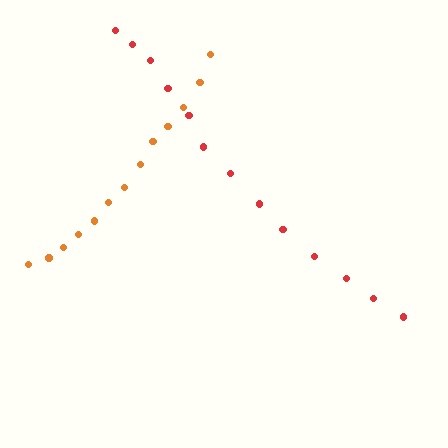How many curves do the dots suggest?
There are 2 distinct paths.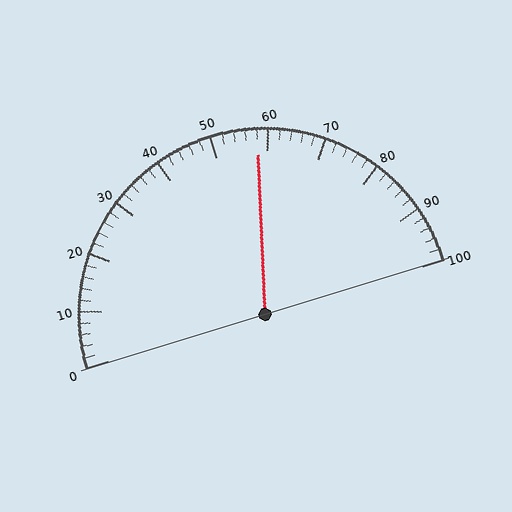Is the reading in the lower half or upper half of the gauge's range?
The reading is in the upper half of the range (0 to 100).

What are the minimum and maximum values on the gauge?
The gauge ranges from 0 to 100.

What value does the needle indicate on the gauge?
The needle indicates approximately 58.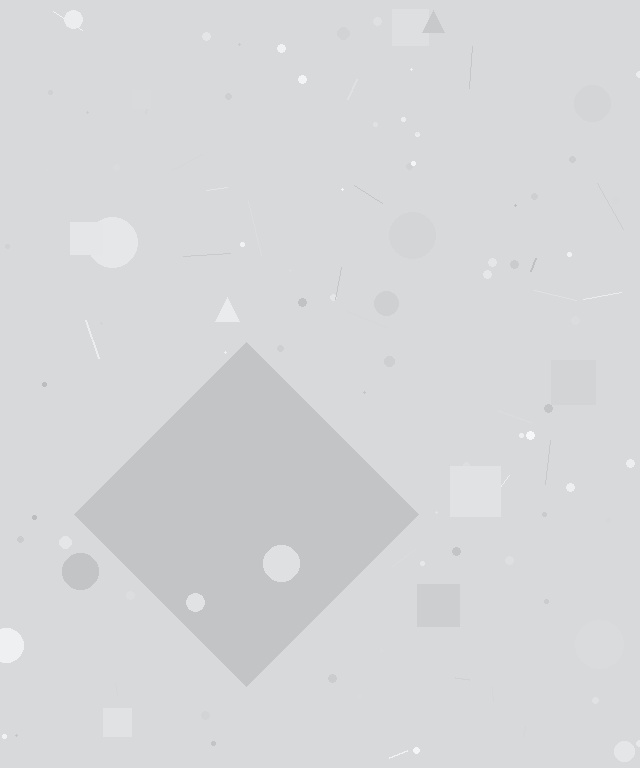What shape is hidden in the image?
A diamond is hidden in the image.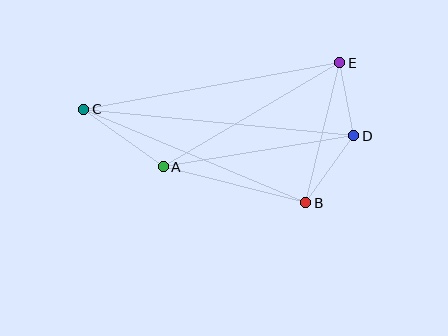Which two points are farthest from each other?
Points C and D are farthest from each other.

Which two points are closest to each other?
Points D and E are closest to each other.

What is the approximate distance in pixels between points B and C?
The distance between B and C is approximately 241 pixels.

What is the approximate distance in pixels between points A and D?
The distance between A and D is approximately 193 pixels.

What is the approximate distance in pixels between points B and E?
The distance between B and E is approximately 144 pixels.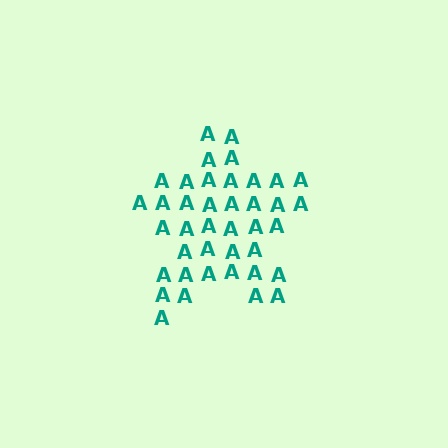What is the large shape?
The large shape is a star.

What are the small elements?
The small elements are letter A's.